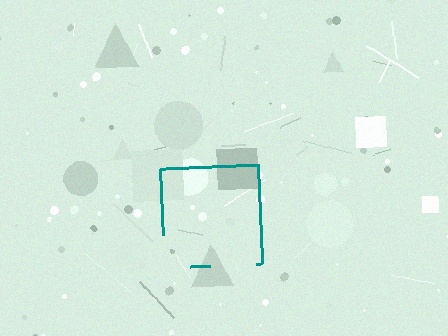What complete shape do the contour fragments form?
The contour fragments form a square.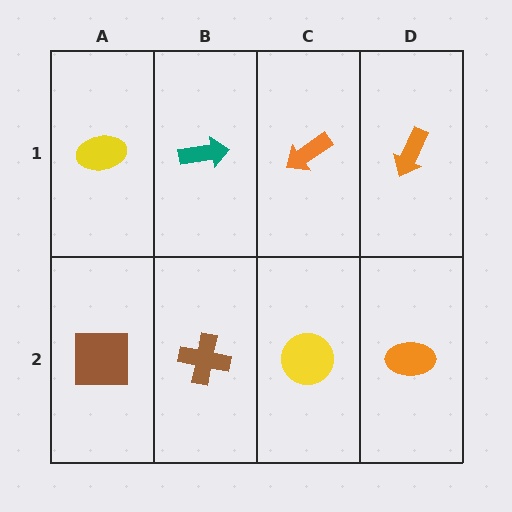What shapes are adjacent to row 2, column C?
An orange arrow (row 1, column C), a brown cross (row 2, column B), an orange ellipse (row 2, column D).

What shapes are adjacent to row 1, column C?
A yellow circle (row 2, column C), a teal arrow (row 1, column B), an orange arrow (row 1, column D).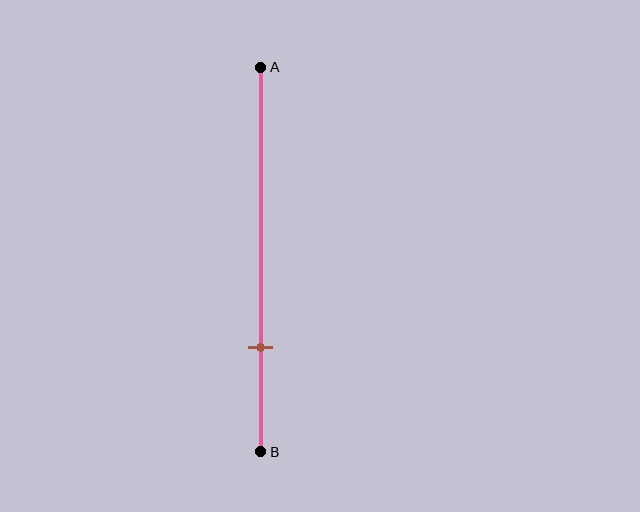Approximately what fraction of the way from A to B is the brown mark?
The brown mark is approximately 75% of the way from A to B.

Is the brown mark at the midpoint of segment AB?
No, the mark is at about 75% from A, not at the 50% midpoint.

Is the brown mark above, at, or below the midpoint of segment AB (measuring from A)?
The brown mark is below the midpoint of segment AB.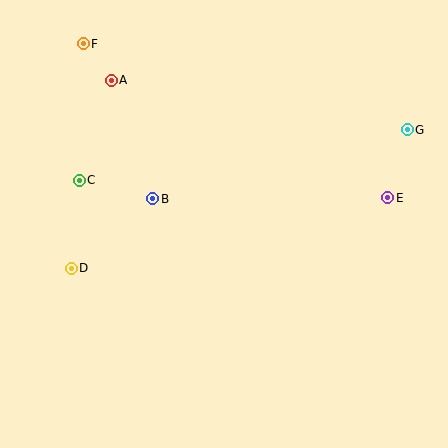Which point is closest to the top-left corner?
Point F is closest to the top-left corner.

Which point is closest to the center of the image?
Point B at (153, 199) is closest to the center.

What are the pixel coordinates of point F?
Point F is at (83, 44).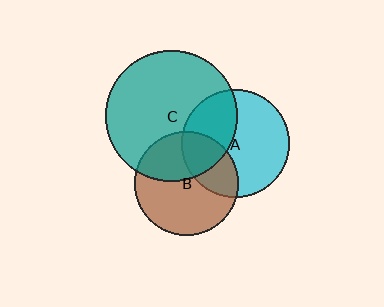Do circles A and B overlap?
Yes.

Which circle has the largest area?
Circle C (teal).